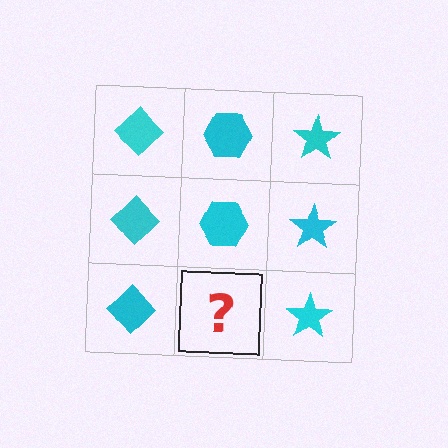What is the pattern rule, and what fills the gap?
The rule is that each column has a consistent shape. The gap should be filled with a cyan hexagon.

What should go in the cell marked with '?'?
The missing cell should contain a cyan hexagon.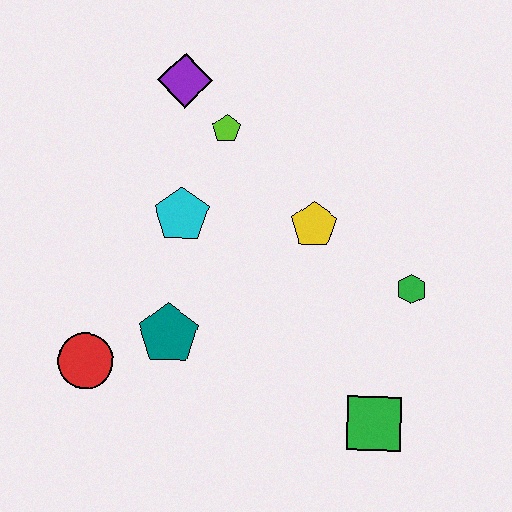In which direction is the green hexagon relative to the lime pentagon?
The green hexagon is to the right of the lime pentagon.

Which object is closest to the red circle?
The teal pentagon is closest to the red circle.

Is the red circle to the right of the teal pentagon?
No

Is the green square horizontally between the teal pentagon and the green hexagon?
Yes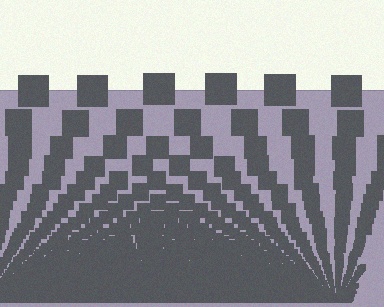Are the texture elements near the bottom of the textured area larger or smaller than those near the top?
Smaller. The gradient is inverted — elements near the bottom are smaller and denser.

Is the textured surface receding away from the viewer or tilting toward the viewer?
The surface appears to tilt toward the viewer. Texture elements get larger and sparser toward the top.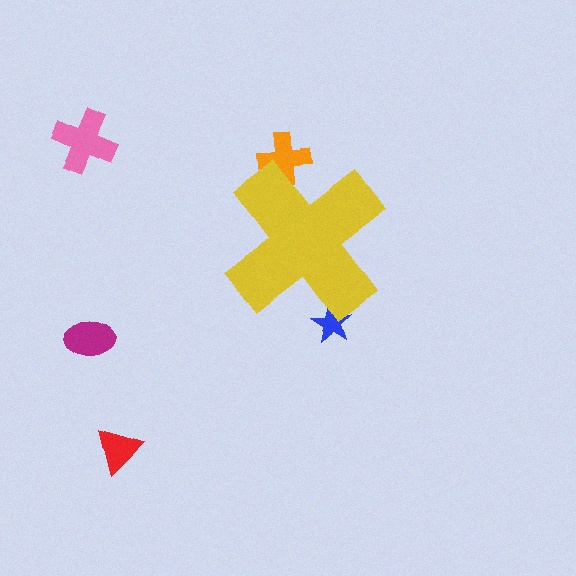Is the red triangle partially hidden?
No, the red triangle is fully visible.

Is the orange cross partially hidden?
Yes, the orange cross is partially hidden behind the yellow cross.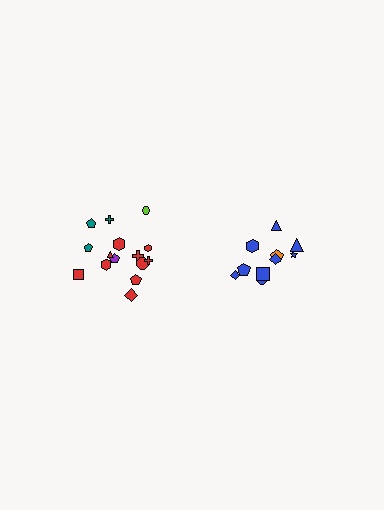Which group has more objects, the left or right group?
The left group.